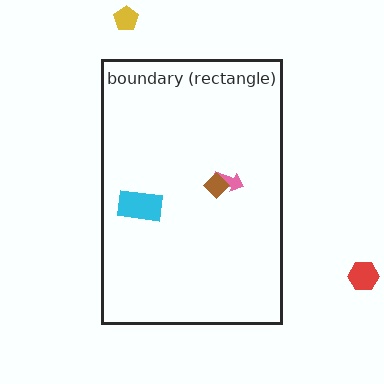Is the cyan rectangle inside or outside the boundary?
Inside.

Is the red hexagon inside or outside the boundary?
Outside.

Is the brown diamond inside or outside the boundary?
Inside.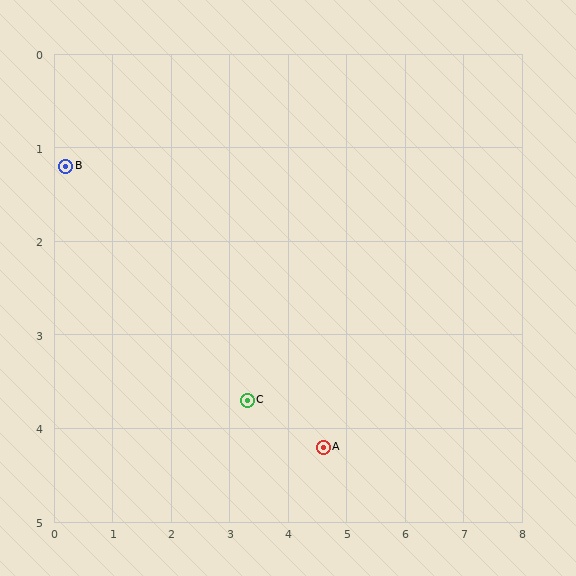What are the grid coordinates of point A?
Point A is at approximately (4.6, 4.2).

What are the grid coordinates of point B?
Point B is at approximately (0.2, 1.2).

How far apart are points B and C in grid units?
Points B and C are about 4.0 grid units apart.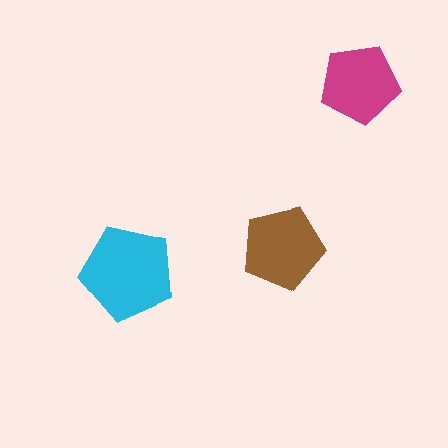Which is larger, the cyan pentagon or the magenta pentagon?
The cyan one.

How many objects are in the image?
There are 3 objects in the image.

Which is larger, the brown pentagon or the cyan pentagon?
The cyan one.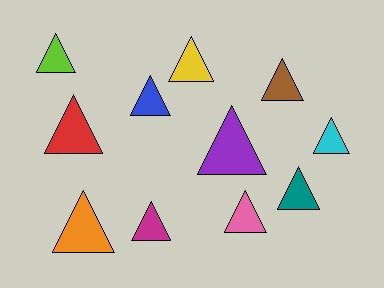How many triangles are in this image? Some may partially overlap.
There are 11 triangles.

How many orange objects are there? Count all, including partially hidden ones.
There is 1 orange object.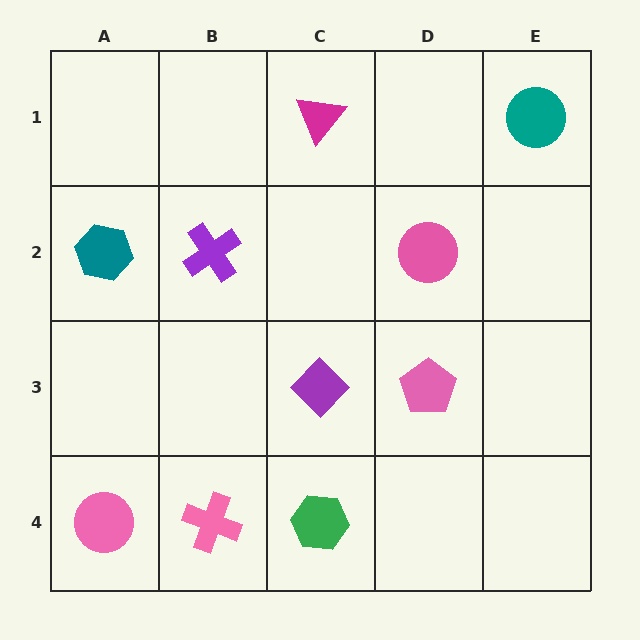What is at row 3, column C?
A purple diamond.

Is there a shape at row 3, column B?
No, that cell is empty.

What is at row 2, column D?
A pink circle.